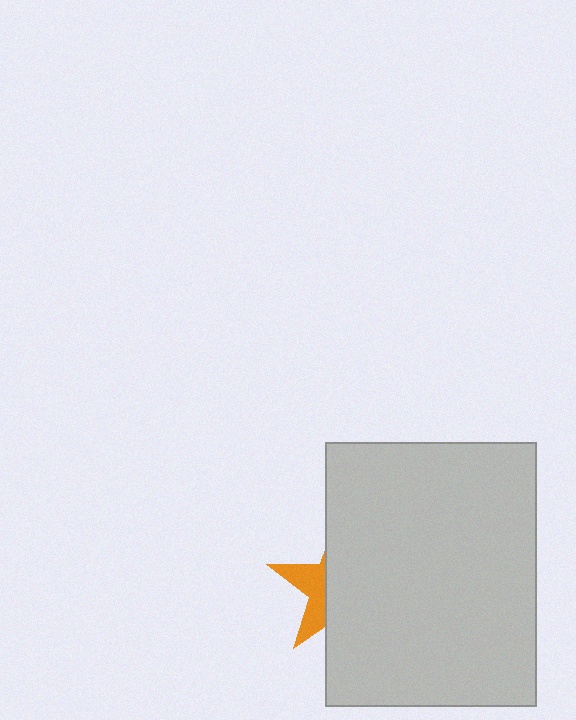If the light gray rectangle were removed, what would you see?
You would see the complete orange star.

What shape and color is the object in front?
The object in front is a light gray rectangle.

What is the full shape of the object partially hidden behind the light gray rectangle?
The partially hidden object is an orange star.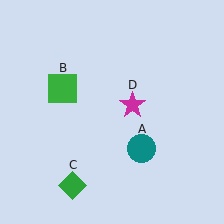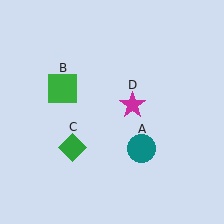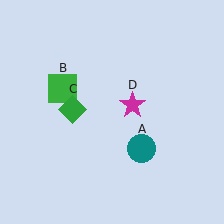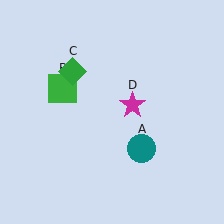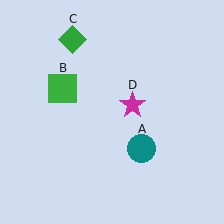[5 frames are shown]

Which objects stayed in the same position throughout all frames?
Teal circle (object A) and green square (object B) and magenta star (object D) remained stationary.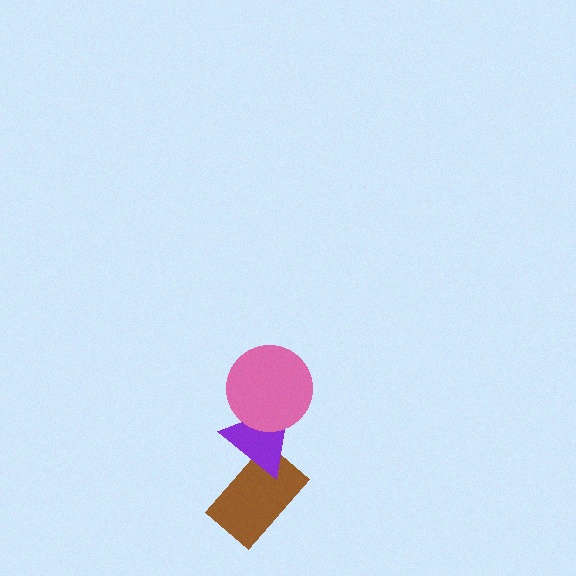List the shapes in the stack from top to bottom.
From top to bottom: the pink circle, the purple triangle, the brown rectangle.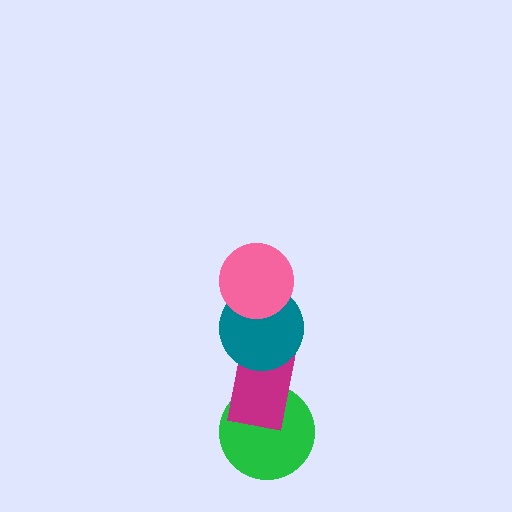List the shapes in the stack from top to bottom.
From top to bottom: the pink circle, the teal circle, the magenta rectangle, the green circle.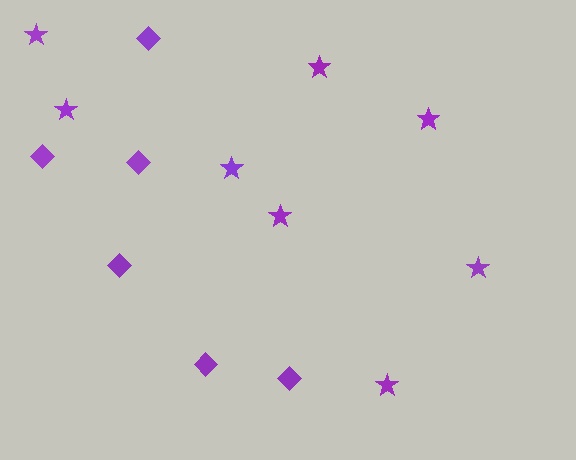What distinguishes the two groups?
There are 2 groups: one group of diamonds (6) and one group of stars (8).